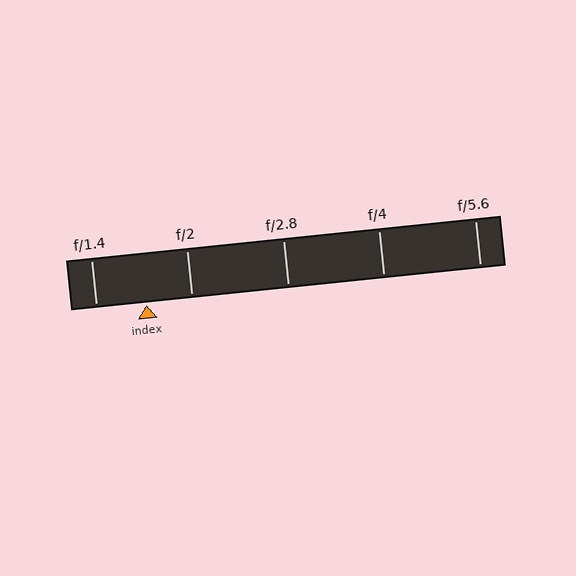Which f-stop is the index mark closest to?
The index mark is closest to f/2.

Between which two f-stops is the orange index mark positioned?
The index mark is between f/1.4 and f/2.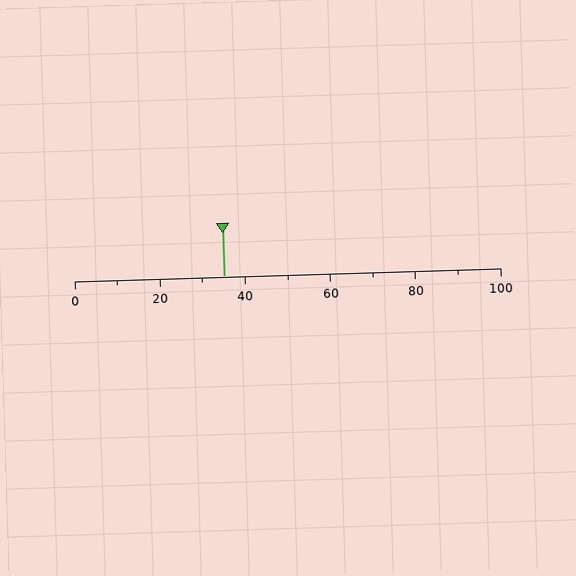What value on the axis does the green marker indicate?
The marker indicates approximately 35.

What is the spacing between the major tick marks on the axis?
The major ticks are spaced 20 apart.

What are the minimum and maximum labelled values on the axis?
The axis runs from 0 to 100.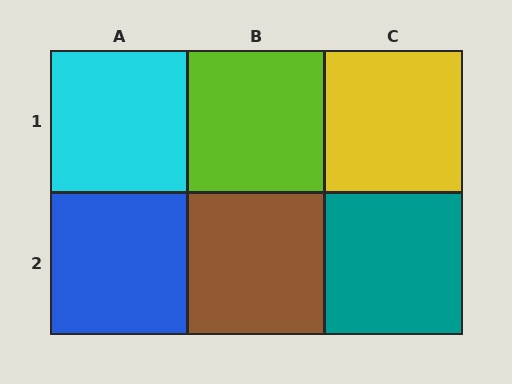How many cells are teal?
1 cell is teal.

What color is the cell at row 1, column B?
Lime.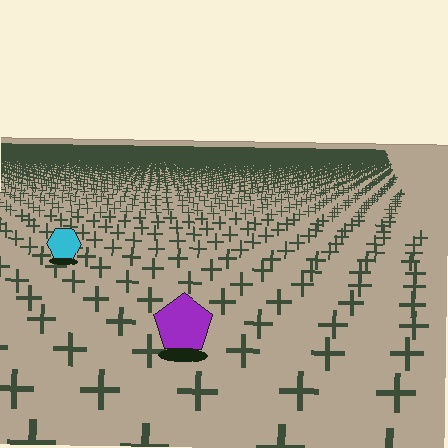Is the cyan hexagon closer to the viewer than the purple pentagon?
No. The purple pentagon is closer — you can tell from the texture gradient: the ground texture is coarser near it.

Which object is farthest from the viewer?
The cyan hexagon is farthest from the viewer. It appears smaller and the ground texture around it is denser.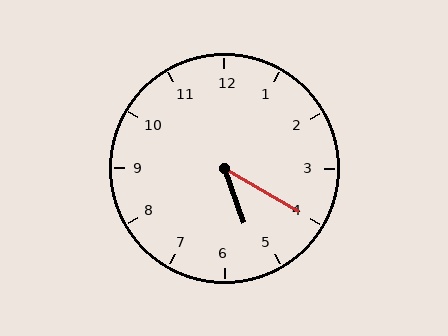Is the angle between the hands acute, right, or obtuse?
It is acute.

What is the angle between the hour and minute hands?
Approximately 40 degrees.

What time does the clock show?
5:20.